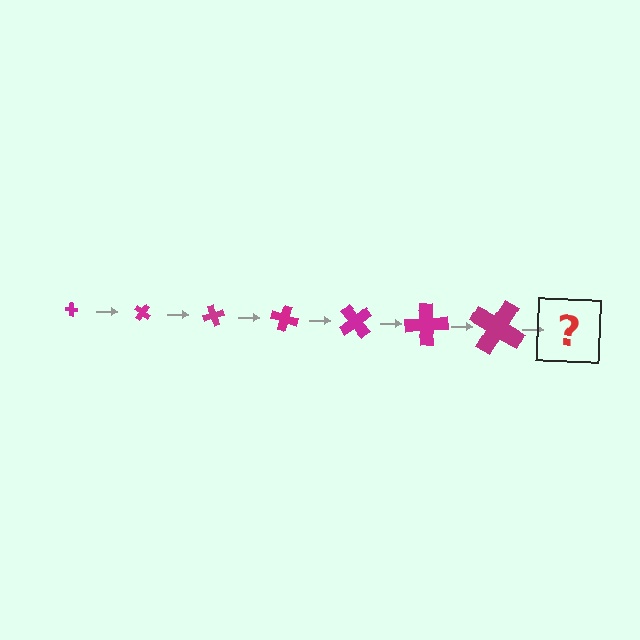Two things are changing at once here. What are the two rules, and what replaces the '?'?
The two rules are that the cross grows larger each step and it rotates 35 degrees each step. The '?' should be a cross, larger than the previous one and rotated 245 degrees from the start.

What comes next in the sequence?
The next element should be a cross, larger than the previous one and rotated 245 degrees from the start.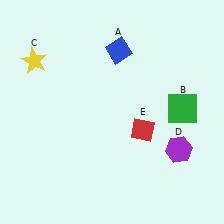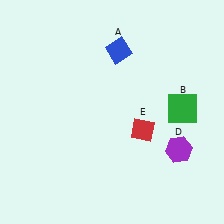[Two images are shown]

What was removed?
The yellow star (C) was removed in Image 2.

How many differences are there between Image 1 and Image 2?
There is 1 difference between the two images.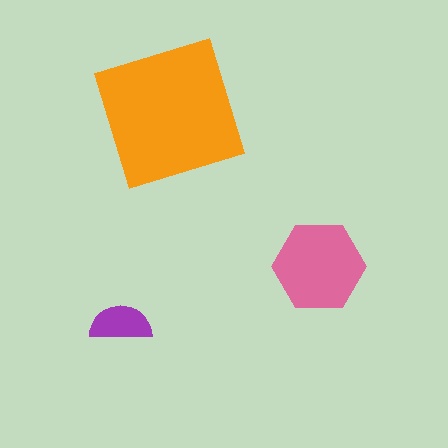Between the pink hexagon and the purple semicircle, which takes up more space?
The pink hexagon.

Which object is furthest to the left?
The purple semicircle is leftmost.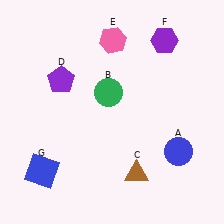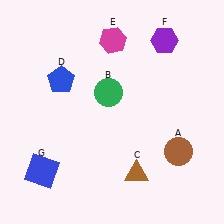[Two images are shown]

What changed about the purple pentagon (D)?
In Image 1, D is purple. In Image 2, it changed to blue.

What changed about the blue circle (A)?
In Image 1, A is blue. In Image 2, it changed to brown.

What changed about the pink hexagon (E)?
In Image 1, E is pink. In Image 2, it changed to magenta.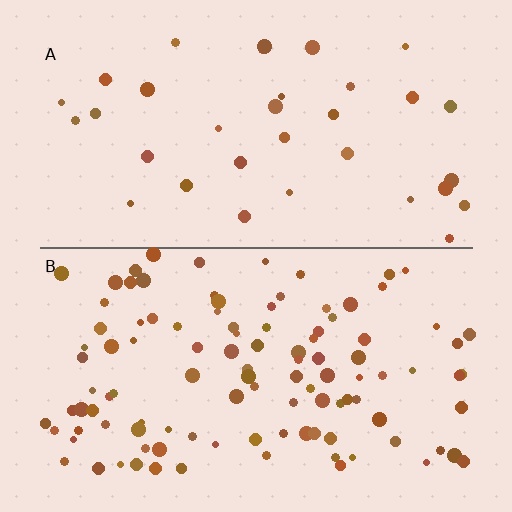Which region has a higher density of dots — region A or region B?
B (the bottom).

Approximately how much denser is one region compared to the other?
Approximately 3.2× — region B over region A.